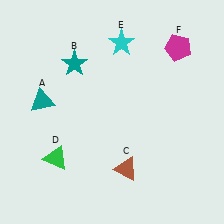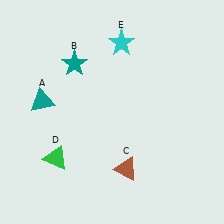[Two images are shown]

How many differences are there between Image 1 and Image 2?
There is 1 difference between the two images.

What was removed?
The magenta pentagon (F) was removed in Image 2.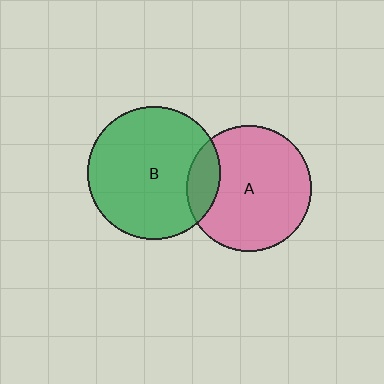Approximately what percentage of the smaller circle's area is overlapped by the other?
Approximately 15%.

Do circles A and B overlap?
Yes.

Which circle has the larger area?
Circle B (green).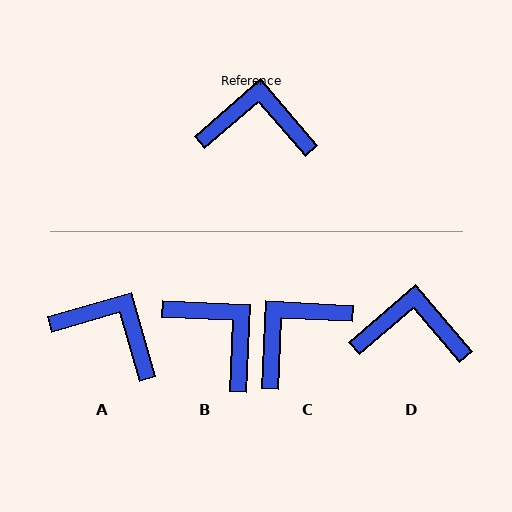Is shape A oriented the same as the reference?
No, it is off by about 25 degrees.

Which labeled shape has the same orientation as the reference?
D.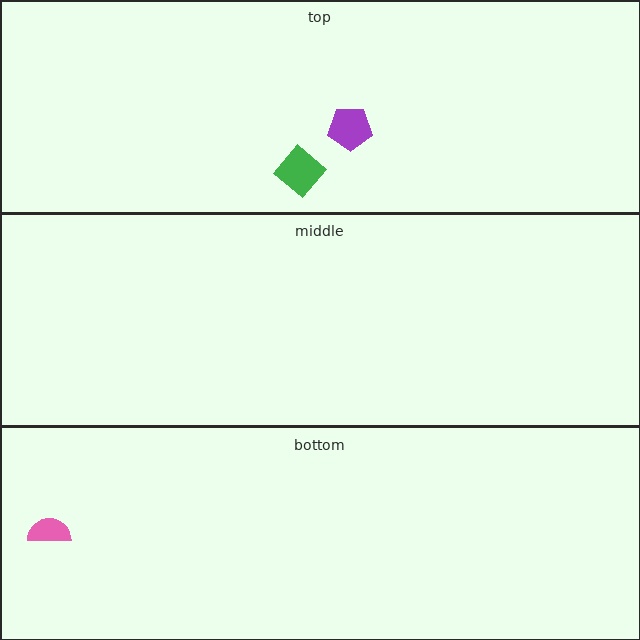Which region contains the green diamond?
The top region.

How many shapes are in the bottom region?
1.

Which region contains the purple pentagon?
The top region.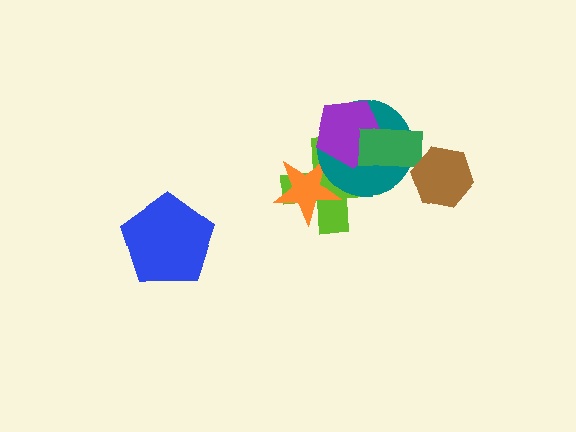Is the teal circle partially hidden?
Yes, it is partially covered by another shape.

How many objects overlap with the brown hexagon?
0 objects overlap with the brown hexagon.